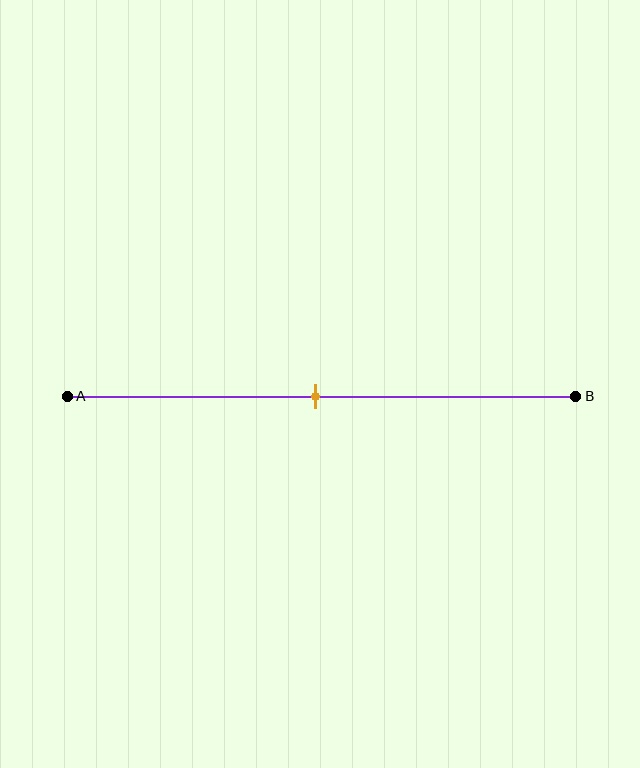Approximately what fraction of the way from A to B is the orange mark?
The orange mark is approximately 50% of the way from A to B.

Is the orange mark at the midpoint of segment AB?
Yes, the mark is approximately at the midpoint.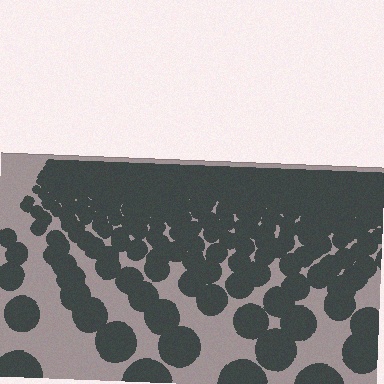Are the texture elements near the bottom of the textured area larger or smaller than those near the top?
Larger. Near the bottom, elements are closer to the viewer and appear at a bigger on-screen size.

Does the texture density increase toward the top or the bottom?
Density increases toward the top.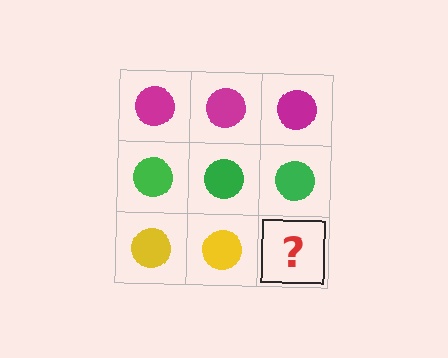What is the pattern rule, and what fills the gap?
The rule is that each row has a consistent color. The gap should be filled with a yellow circle.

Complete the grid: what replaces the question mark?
The question mark should be replaced with a yellow circle.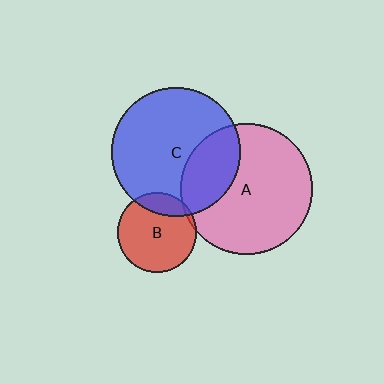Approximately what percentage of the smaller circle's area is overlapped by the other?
Approximately 5%.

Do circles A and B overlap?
Yes.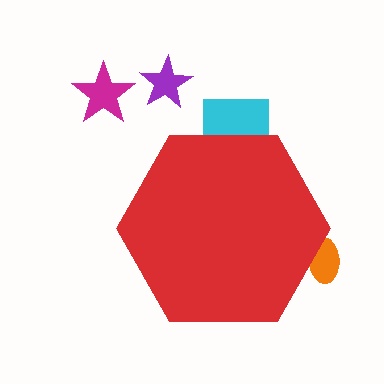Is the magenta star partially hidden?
No, the magenta star is fully visible.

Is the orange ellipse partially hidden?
Yes, the orange ellipse is partially hidden behind the red hexagon.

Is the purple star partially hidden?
No, the purple star is fully visible.